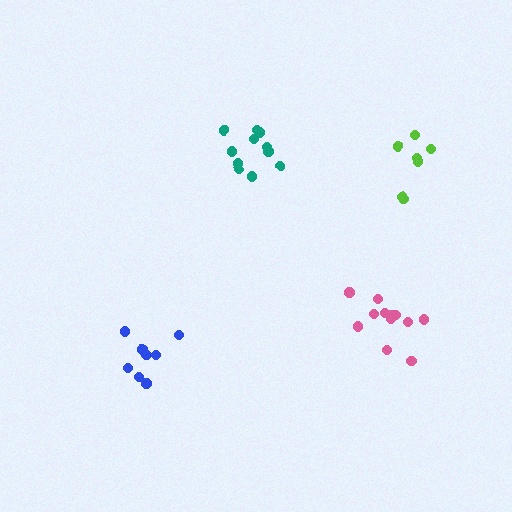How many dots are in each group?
Group 1: 11 dots, Group 2: 12 dots, Group 3: 7 dots, Group 4: 8 dots (38 total).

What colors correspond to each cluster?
The clusters are colored: teal, pink, lime, blue.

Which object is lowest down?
The blue cluster is bottommost.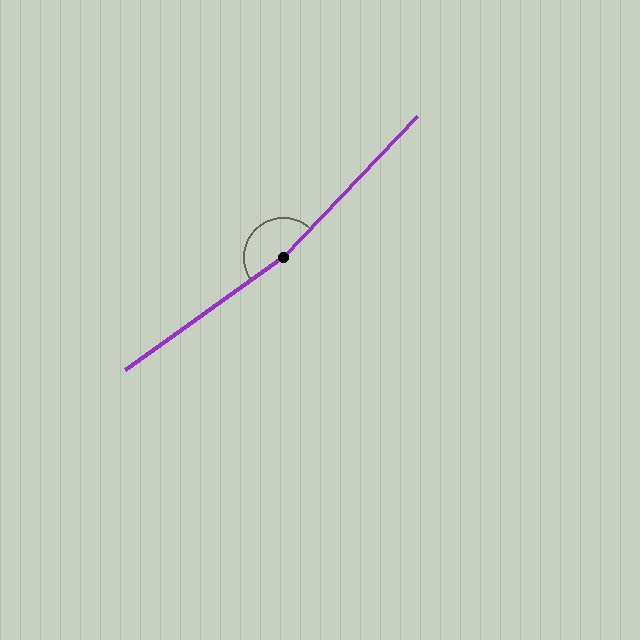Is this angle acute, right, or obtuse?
It is obtuse.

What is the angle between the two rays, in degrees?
Approximately 169 degrees.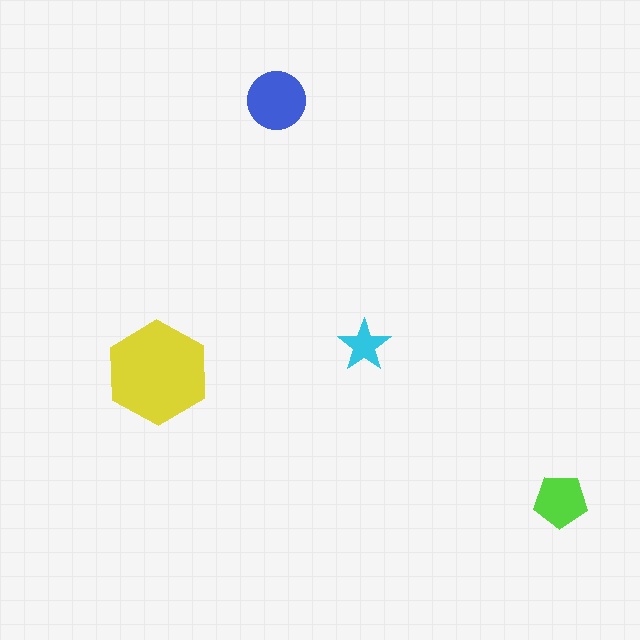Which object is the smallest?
The cyan star.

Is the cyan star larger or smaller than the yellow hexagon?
Smaller.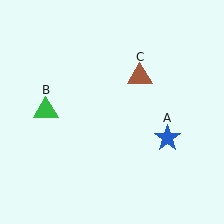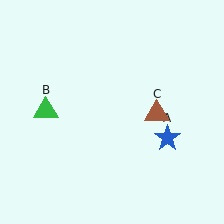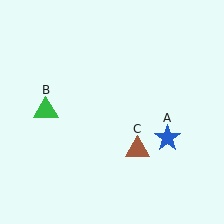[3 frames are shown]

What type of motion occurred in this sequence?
The brown triangle (object C) rotated clockwise around the center of the scene.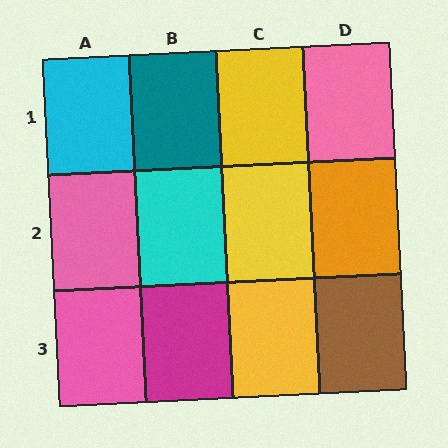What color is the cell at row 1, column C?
Yellow.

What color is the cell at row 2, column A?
Pink.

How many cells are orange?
1 cell is orange.